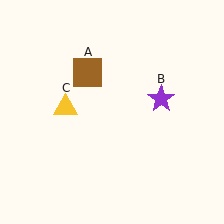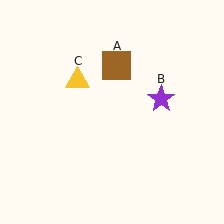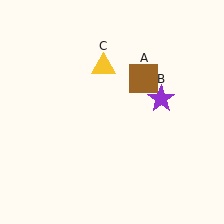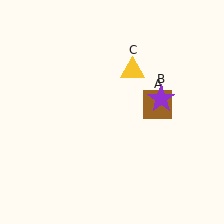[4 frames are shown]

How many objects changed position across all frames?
2 objects changed position: brown square (object A), yellow triangle (object C).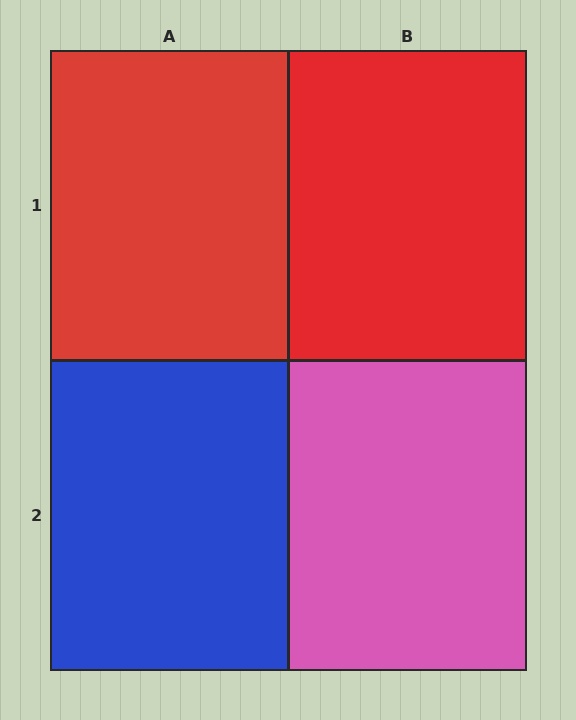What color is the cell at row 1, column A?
Red.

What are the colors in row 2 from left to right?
Blue, pink.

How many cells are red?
2 cells are red.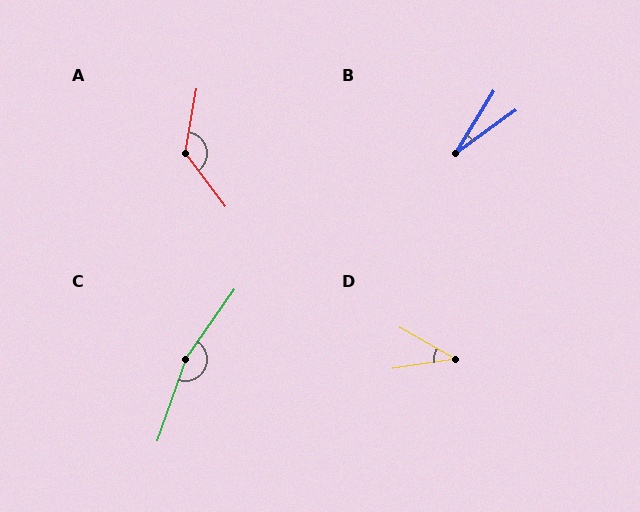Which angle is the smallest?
B, at approximately 23 degrees.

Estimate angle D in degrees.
Approximately 38 degrees.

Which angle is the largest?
C, at approximately 164 degrees.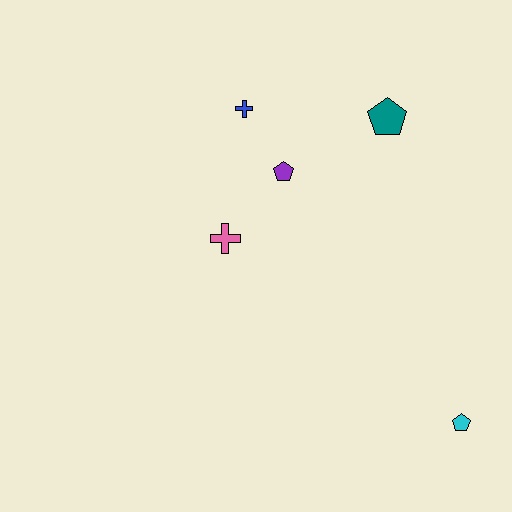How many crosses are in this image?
There are 2 crosses.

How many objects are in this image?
There are 5 objects.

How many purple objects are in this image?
There is 1 purple object.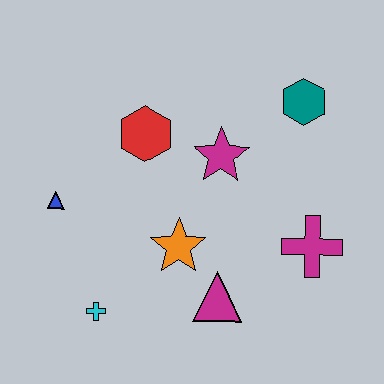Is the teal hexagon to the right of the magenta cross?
No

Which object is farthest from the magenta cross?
The blue triangle is farthest from the magenta cross.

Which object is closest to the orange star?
The magenta triangle is closest to the orange star.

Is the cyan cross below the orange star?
Yes